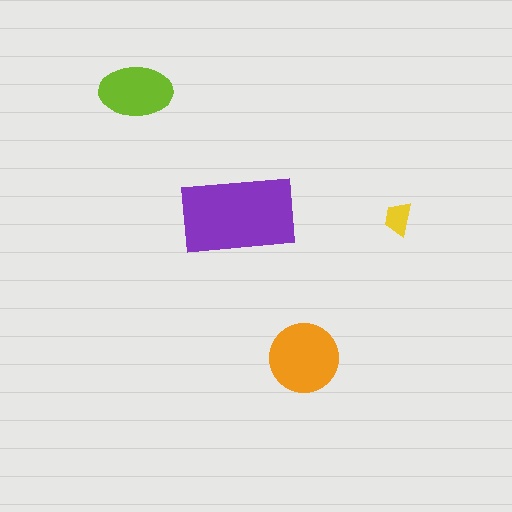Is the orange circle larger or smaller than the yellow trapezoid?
Larger.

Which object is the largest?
The purple rectangle.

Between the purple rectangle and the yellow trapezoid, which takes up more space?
The purple rectangle.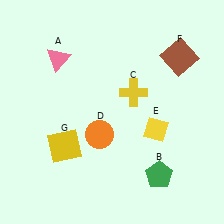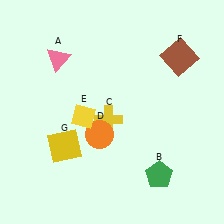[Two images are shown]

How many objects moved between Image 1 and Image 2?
2 objects moved between the two images.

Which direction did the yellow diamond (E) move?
The yellow diamond (E) moved left.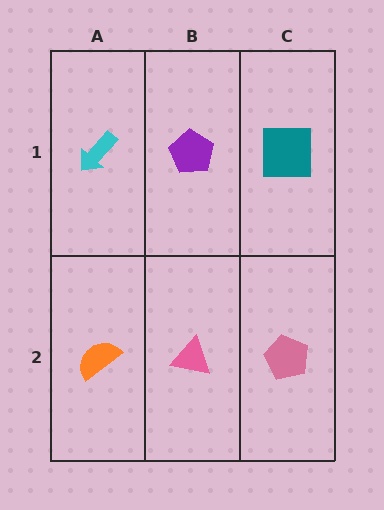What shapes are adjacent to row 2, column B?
A purple pentagon (row 1, column B), an orange semicircle (row 2, column A), a pink pentagon (row 2, column C).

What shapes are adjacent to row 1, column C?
A pink pentagon (row 2, column C), a purple pentagon (row 1, column B).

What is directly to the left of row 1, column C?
A purple pentagon.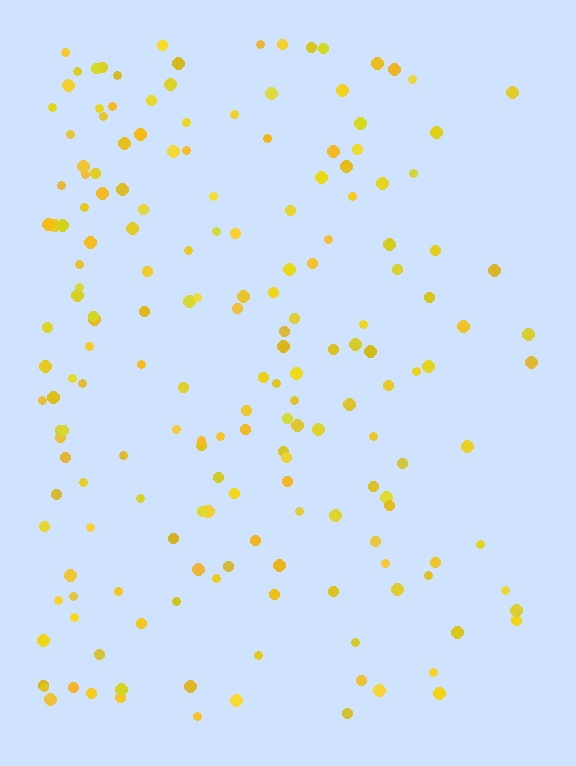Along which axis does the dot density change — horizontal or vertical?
Horizontal.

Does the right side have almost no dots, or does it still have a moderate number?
Still a moderate number, just noticeably fewer than the left.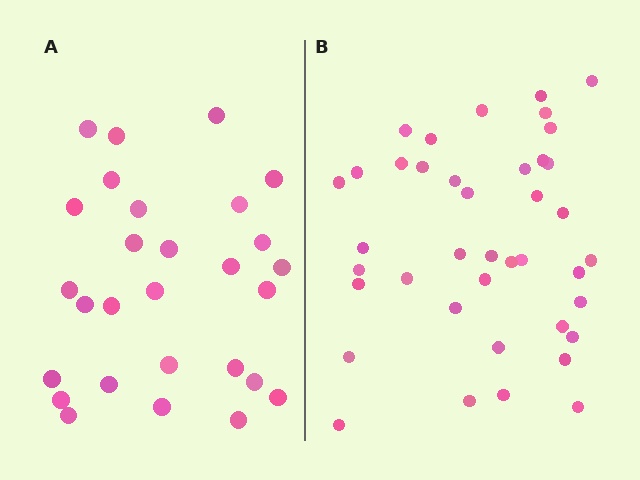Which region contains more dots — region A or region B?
Region B (the right region) has more dots.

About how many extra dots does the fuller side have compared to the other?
Region B has roughly 12 or so more dots than region A.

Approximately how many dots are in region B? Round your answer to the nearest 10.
About 40 dots.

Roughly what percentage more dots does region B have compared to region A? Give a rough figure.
About 45% more.